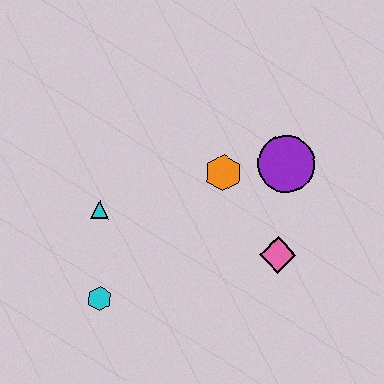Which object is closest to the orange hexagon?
The purple circle is closest to the orange hexagon.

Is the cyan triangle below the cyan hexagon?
No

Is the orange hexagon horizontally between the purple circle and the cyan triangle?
Yes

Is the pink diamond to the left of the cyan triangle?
No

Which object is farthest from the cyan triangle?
The purple circle is farthest from the cyan triangle.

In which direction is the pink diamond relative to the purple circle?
The pink diamond is below the purple circle.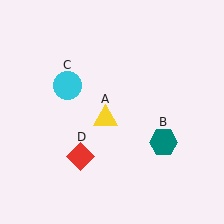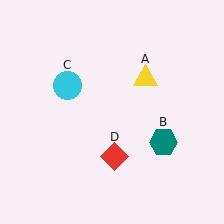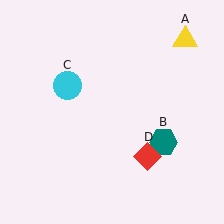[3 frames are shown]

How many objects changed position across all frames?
2 objects changed position: yellow triangle (object A), red diamond (object D).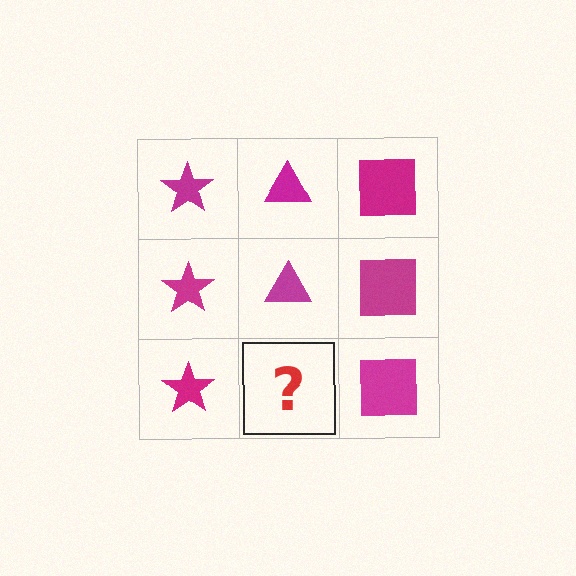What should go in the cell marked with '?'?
The missing cell should contain a magenta triangle.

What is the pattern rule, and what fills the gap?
The rule is that each column has a consistent shape. The gap should be filled with a magenta triangle.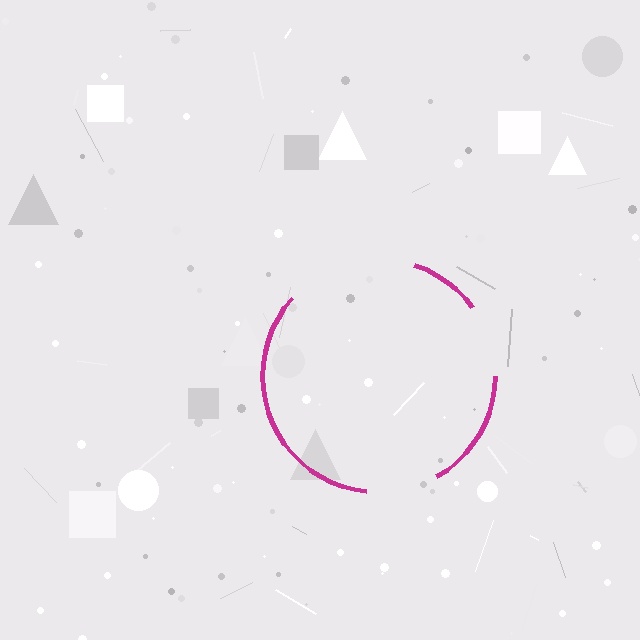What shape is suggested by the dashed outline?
The dashed outline suggests a circle.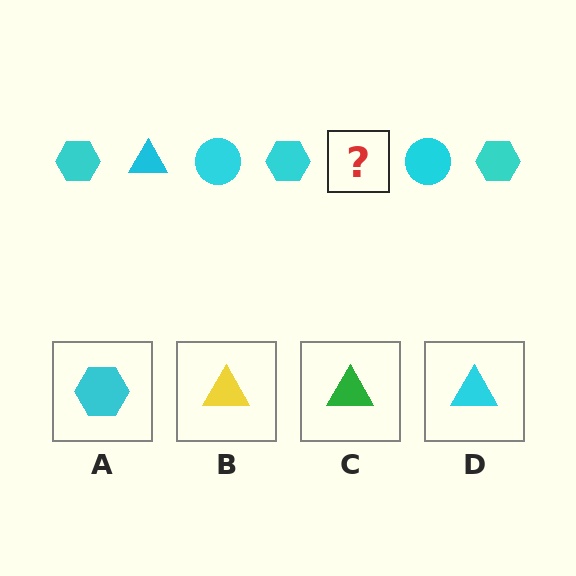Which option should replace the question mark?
Option D.